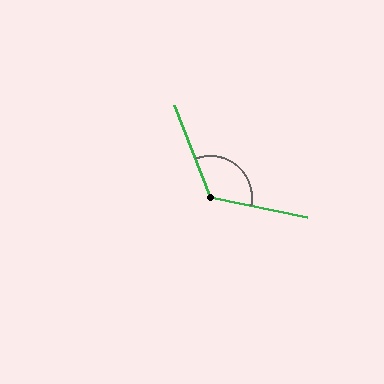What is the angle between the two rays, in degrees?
Approximately 122 degrees.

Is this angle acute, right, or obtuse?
It is obtuse.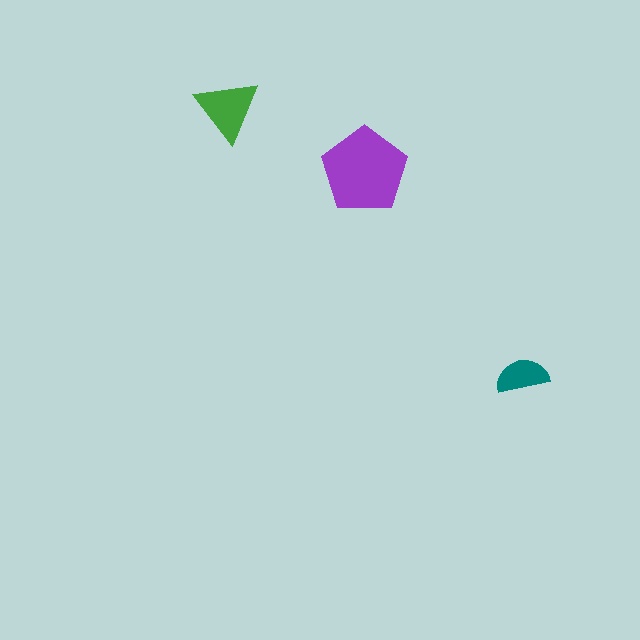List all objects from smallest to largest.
The teal semicircle, the green triangle, the purple pentagon.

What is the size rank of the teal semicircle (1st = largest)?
3rd.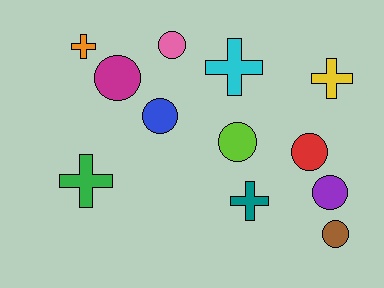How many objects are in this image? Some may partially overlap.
There are 12 objects.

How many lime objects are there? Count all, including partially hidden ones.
There is 1 lime object.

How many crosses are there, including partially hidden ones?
There are 5 crosses.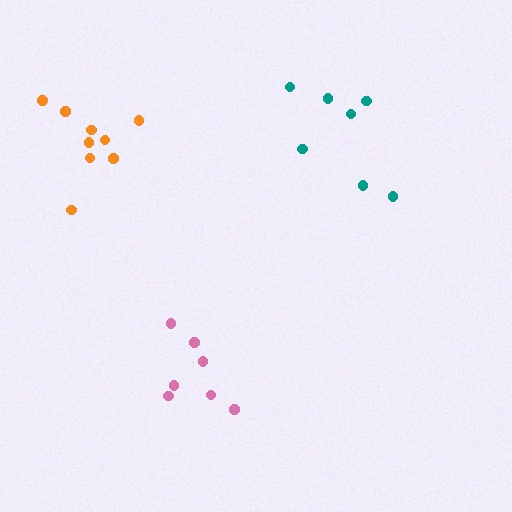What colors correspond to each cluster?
The clusters are colored: orange, pink, teal.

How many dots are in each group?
Group 1: 9 dots, Group 2: 7 dots, Group 3: 7 dots (23 total).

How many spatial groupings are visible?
There are 3 spatial groupings.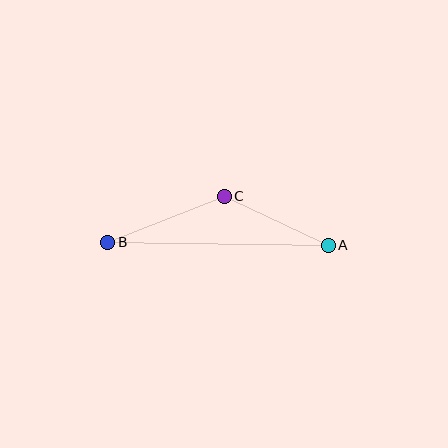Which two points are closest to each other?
Points A and C are closest to each other.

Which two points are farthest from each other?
Points A and B are farthest from each other.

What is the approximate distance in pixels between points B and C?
The distance between B and C is approximately 125 pixels.